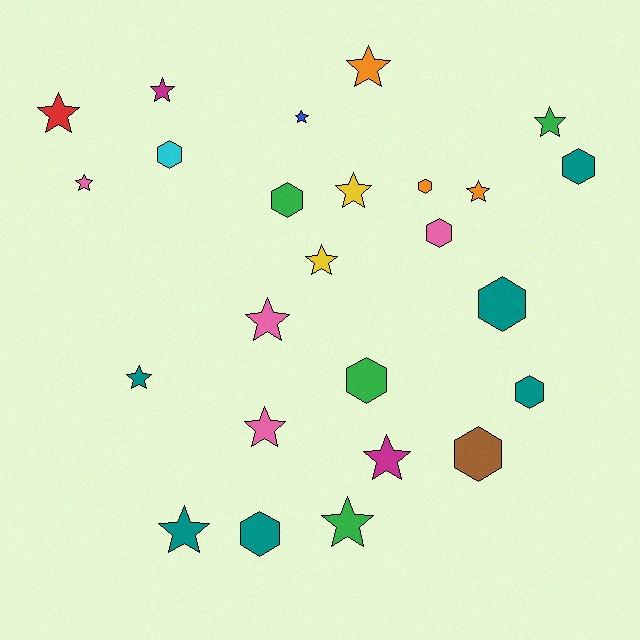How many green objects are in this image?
There are 4 green objects.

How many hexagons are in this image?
There are 10 hexagons.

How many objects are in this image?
There are 25 objects.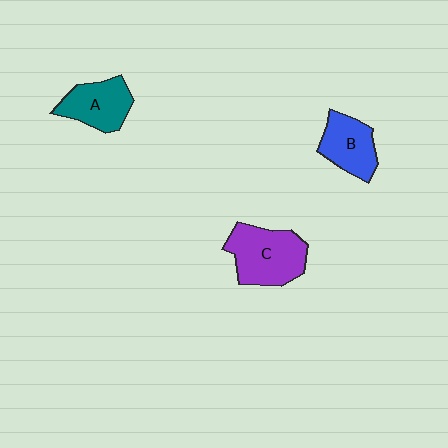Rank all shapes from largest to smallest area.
From largest to smallest: C (purple), A (teal), B (blue).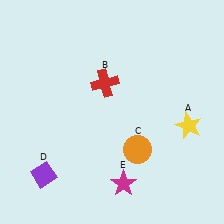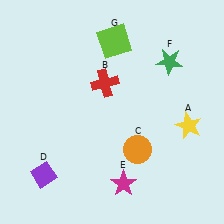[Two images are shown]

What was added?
A green star (F), a lime square (G) were added in Image 2.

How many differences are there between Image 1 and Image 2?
There are 2 differences between the two images.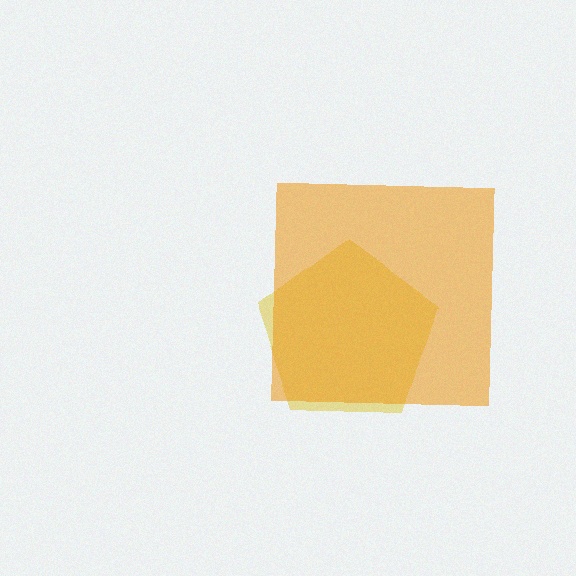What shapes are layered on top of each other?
The layered shapes are: a yellow pentagon, an orange square.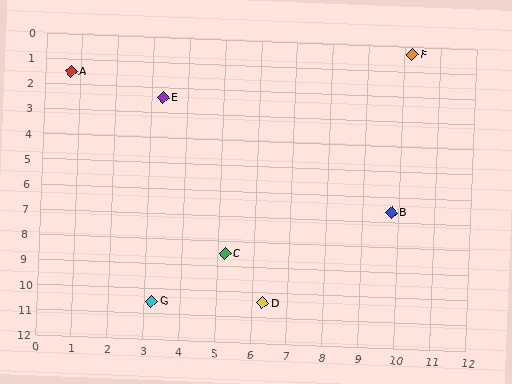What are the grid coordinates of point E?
Point E is at approximately (3.3, 2.4).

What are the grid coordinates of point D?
Point D is at approximately (6.3, 10.4).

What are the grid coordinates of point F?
Point F is at approximately (10.2, 0.3).